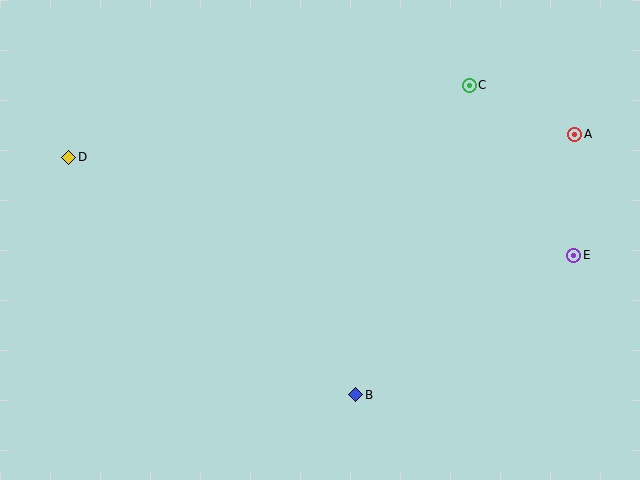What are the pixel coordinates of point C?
Point C is at (469, 85).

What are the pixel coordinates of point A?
Point A is at (575, 134).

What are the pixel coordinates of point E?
Point E is at (574, 255).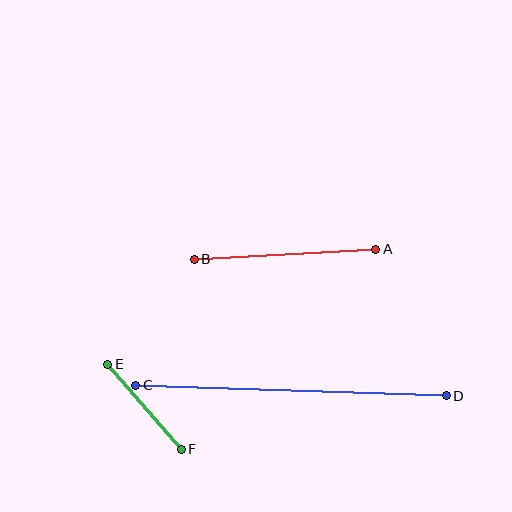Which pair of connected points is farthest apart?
Points C and D are farthest apart.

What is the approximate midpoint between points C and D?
The midpoint is at approximately (291, 390) pixels.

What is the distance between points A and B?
The distance is approximately 182 pixels.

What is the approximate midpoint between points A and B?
The midpoint is at approximately (285, 254) pixels.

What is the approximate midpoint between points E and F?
The midpoint is at approximately (144, 407) pixels.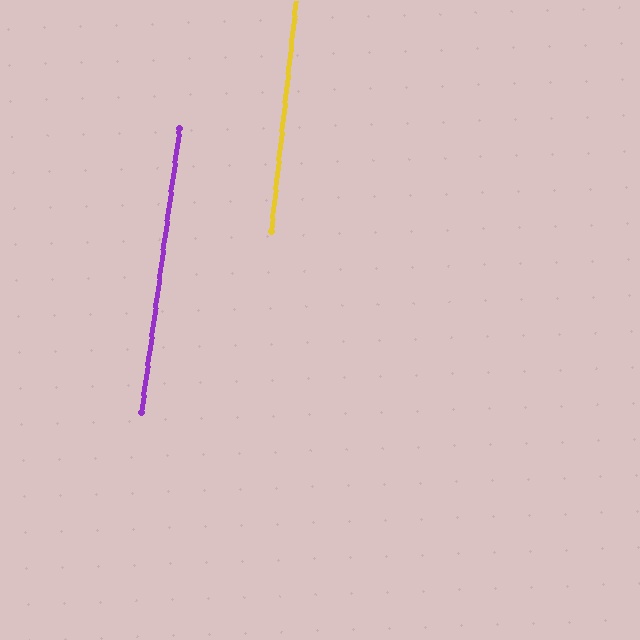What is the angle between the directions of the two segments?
Approximately 1 degree.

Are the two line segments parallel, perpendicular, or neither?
Parallel — their directions differ by only 1.4°.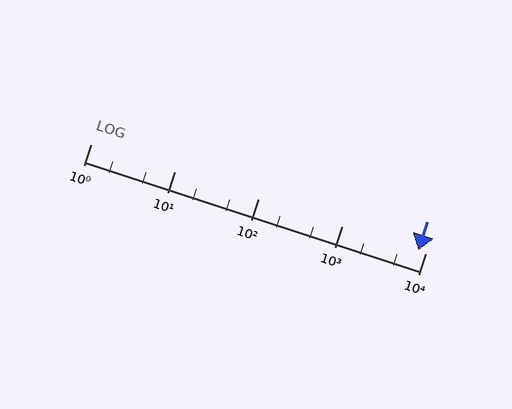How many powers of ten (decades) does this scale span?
The scale spans 4 decades, from 1 to 10000.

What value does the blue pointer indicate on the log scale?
The pointer indicates approximately 8200.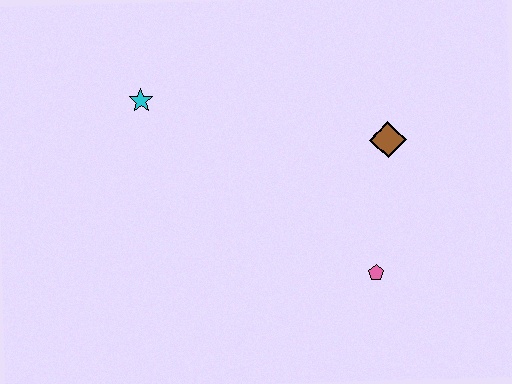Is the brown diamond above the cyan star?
No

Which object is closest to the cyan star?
The brown diamond is closest to the cyan star.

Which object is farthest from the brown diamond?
The cyan star is farthest from the brown diamond.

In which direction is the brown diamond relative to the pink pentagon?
The brown diamond is above the pink pentagon.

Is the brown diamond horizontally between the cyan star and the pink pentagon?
No